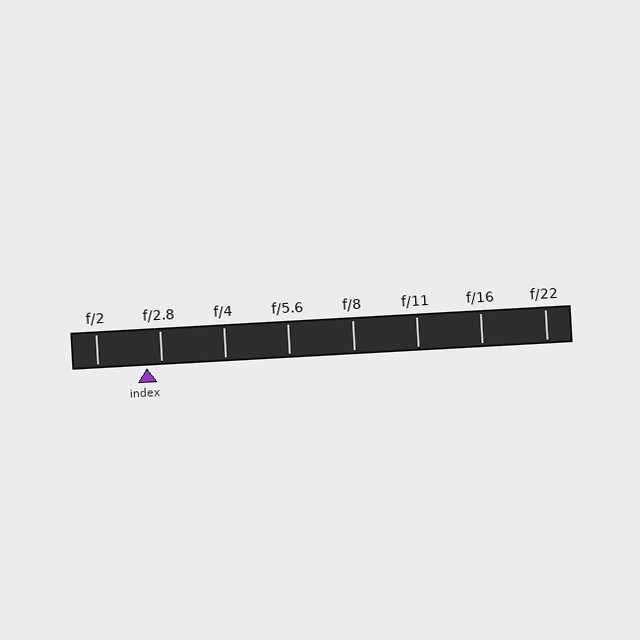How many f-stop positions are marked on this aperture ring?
There are 8 f-stop positions marked.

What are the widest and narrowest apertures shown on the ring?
The widest aperture shown is f/2 and the narrowest is f/22.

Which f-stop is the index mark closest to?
The index mark is closest to f/2.8.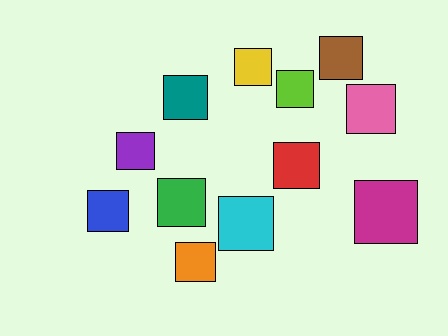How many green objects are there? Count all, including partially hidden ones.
There is 1 green object.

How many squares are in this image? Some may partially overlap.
There are 12 squares.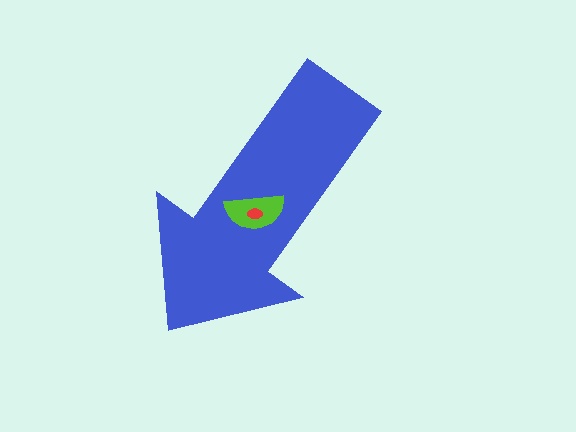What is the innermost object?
The red ellipse.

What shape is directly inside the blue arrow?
The lime semicircle.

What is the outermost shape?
The blue arrow.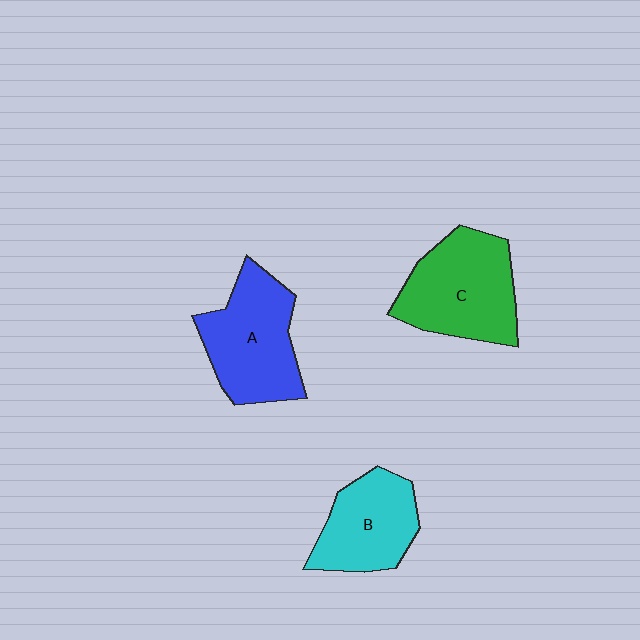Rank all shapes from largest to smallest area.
From largest to smallest: C (green), A (blue), B (cyan).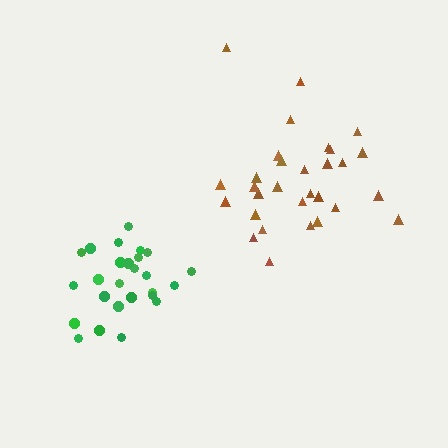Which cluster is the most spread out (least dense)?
Brown.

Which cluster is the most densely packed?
Green.